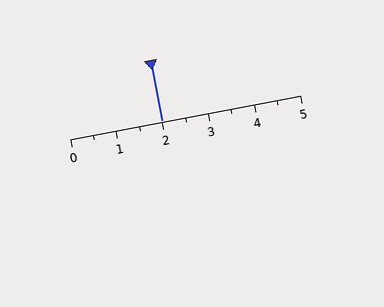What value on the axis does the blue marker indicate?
The marker indicates approximately 2.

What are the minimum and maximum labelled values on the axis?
The axis runs from 0 to 5.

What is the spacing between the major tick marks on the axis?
The major ticks are spaced 1 apart.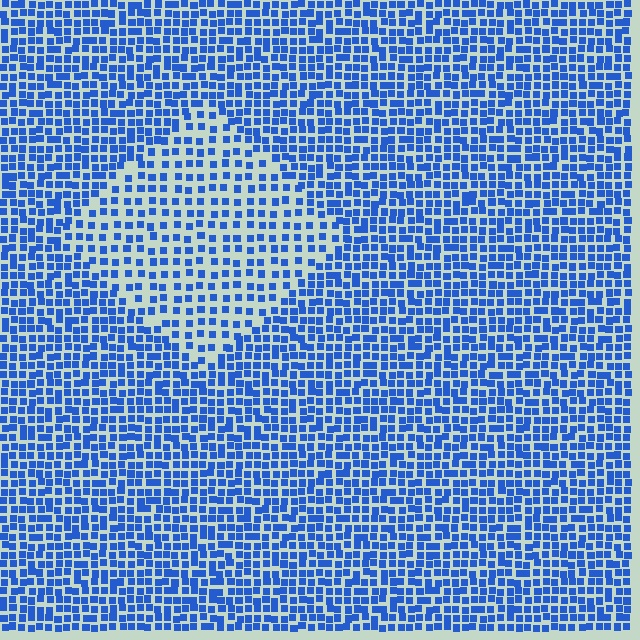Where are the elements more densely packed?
The elements are more densely packed outside the diamond boundary.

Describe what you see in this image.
The image contains small blue elements arranged at two different densities. A diamond-shaped region is visible where the elements are less densely packed than the surrounding area.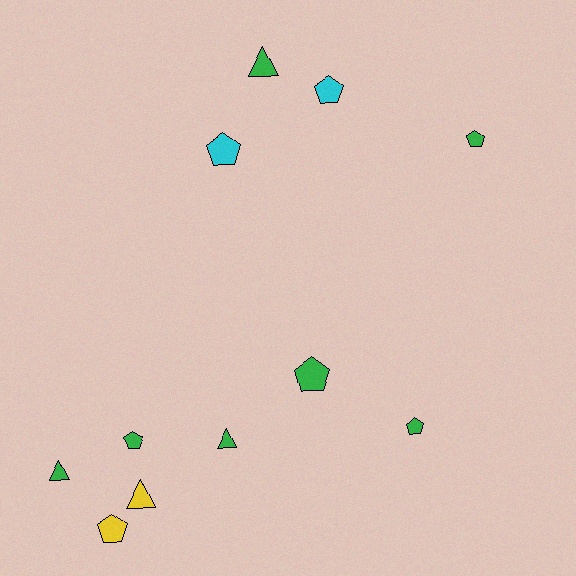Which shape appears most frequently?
Pentagon, with 7 objects.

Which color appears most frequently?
Green, with 7 objects.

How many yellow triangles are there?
There is 1 yellow triangle.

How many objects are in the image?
There are 11 objects.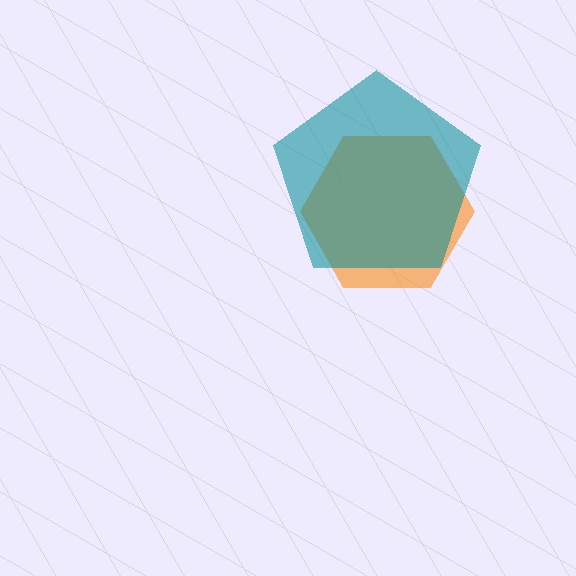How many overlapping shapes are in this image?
There are 2 overlapping shapes in the image.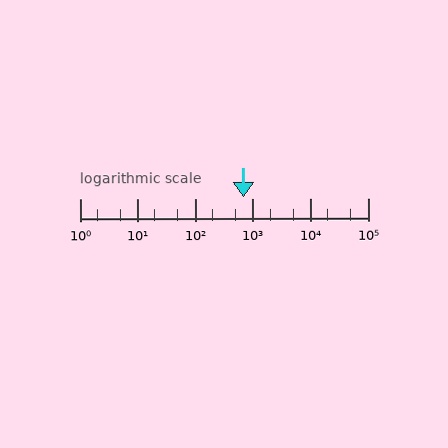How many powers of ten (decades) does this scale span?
The scale spans 5 decades, from 1 to 100000.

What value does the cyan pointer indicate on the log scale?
The pointer indicates approximately 690.